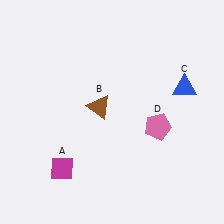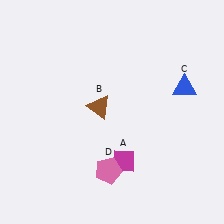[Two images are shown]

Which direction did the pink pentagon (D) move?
The pink pentagon (D) moved left.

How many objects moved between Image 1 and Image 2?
2 objects moved between the two images.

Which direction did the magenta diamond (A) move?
The magenta diamond (A) moved right.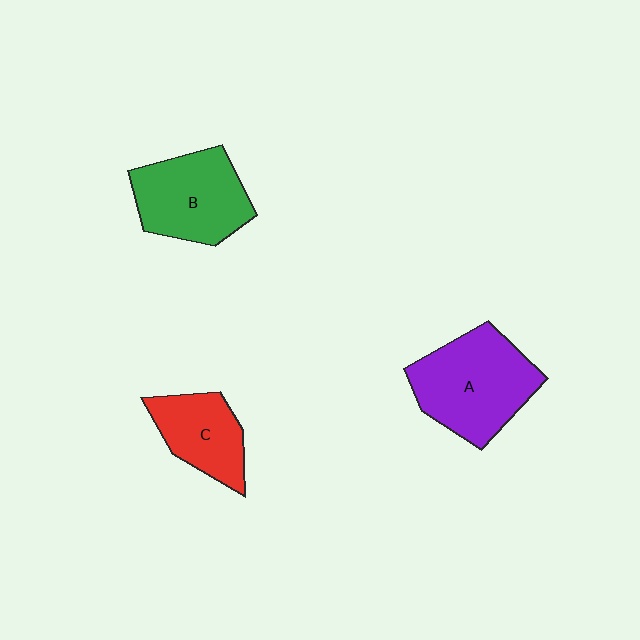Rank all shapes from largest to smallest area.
From largest to smallest: A (purple), B (green), C (red).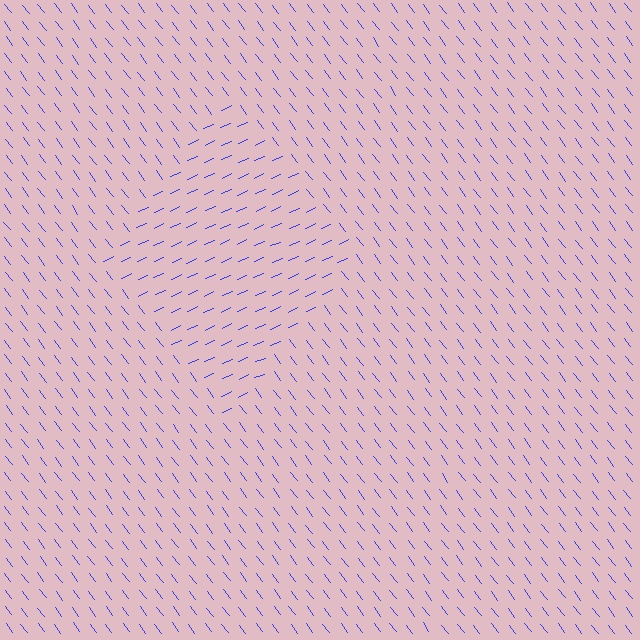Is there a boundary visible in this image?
Yes, there is a texture boundary formed by a change in line orientation.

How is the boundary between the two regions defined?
The boundary is defined purely by a change in line orientation (approximately 77 degrees difference). All lines are the same color and thickness.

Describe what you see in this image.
The image is filled with small blue line segments. A diamond region in the image has lines oriented differently from the surrounding lines, creating a visible texture boundary.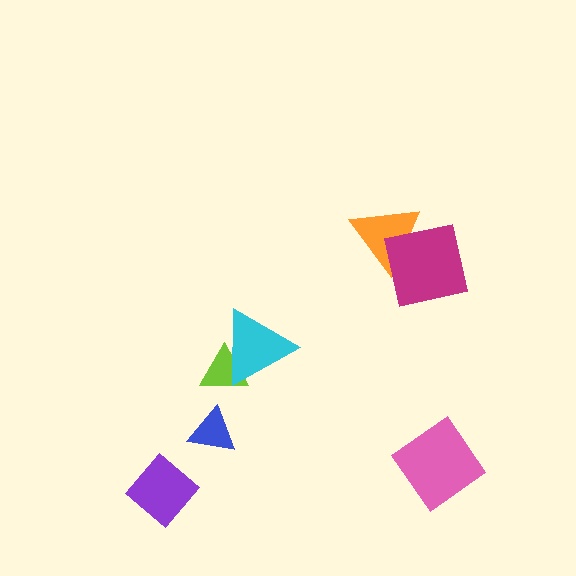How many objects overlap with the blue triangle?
0 objects overlap with the blue triangle.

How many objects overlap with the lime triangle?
1 object overlaps with the lime triangle.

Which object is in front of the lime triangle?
The cyan triangle is in front of the lime triangle.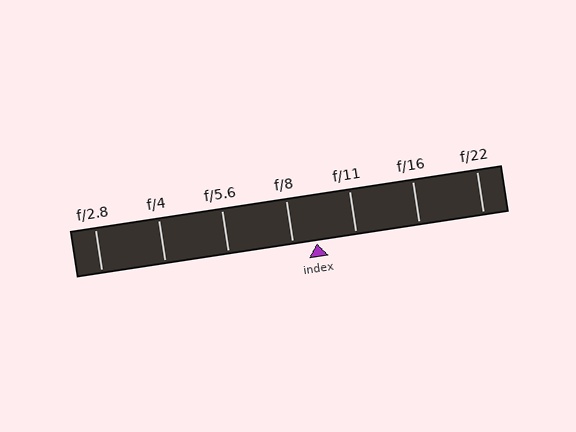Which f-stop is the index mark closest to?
The index mark is closest to f/8.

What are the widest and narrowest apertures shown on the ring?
The widest aperture shown is f/2.8 and the narrowest is f/22.